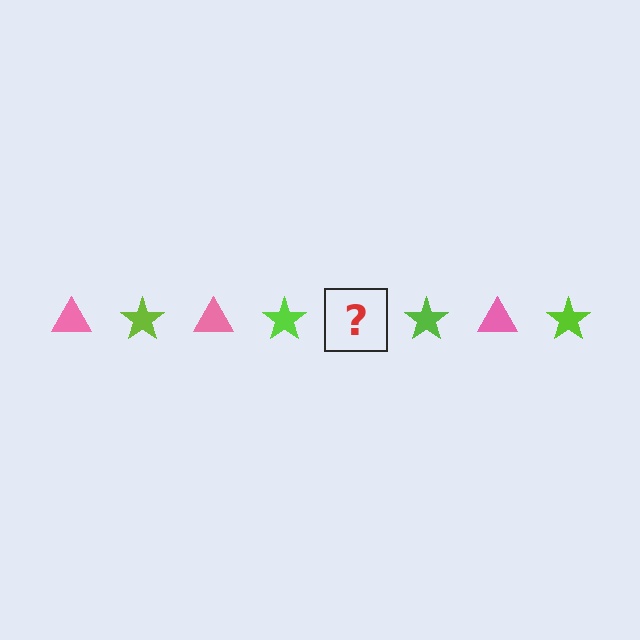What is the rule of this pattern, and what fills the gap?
The rule is that the pattern alternates between pink triangle and lime star. The gap should be filled with a pink triangle.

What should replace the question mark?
The question mark should be replaced with a pink triangle.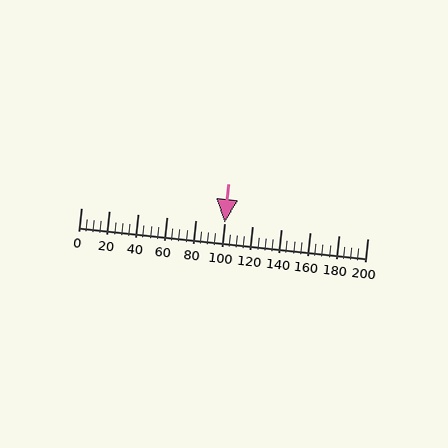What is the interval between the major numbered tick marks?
The major tick marks are spaced 20 units apart.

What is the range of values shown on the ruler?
The ruler shows values from 0 to 200.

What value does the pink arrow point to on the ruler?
The pink arrow points to approximately 100.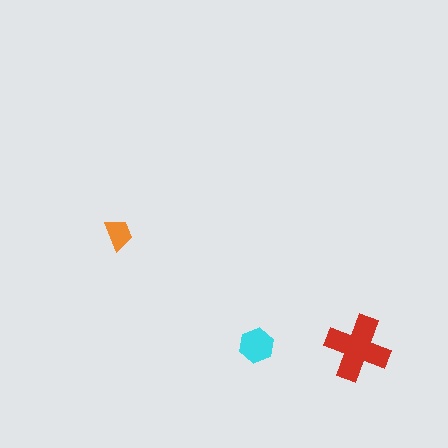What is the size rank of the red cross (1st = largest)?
1st.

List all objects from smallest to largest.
The orange trapezoid, the cyan hexagon, the red cross.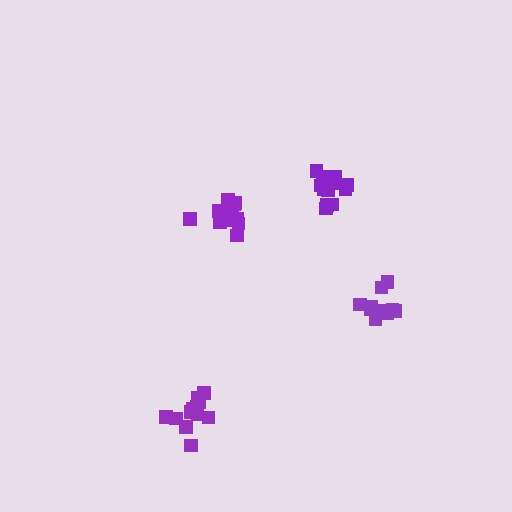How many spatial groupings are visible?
There are 4 spatial groupings.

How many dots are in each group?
Group 1: 12 dots, Group 2: 12 dots, Group 3: 13 dots, Group 4: 11 dots (48 total).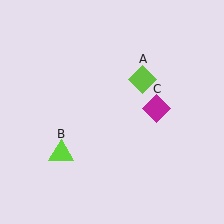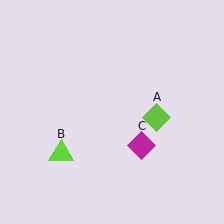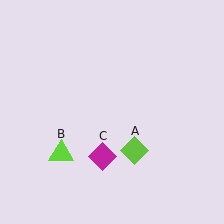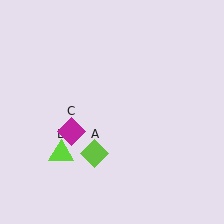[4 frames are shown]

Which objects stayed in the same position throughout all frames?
Lime triangle (object B) remained stationary.